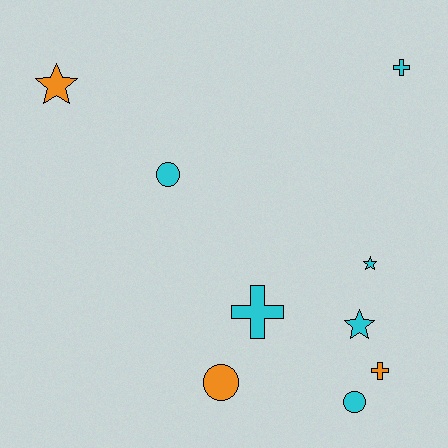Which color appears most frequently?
Cyan, with 6 objects.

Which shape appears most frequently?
Circle, with 3 objects.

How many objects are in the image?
There are 9 objects.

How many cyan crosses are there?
There are 2 cyan crosses.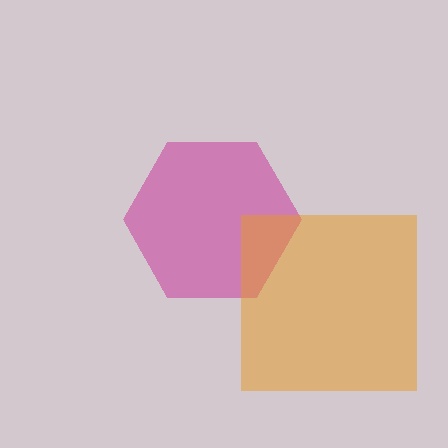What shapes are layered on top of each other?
The layered shapes are: a magenta hexagon, an orange square.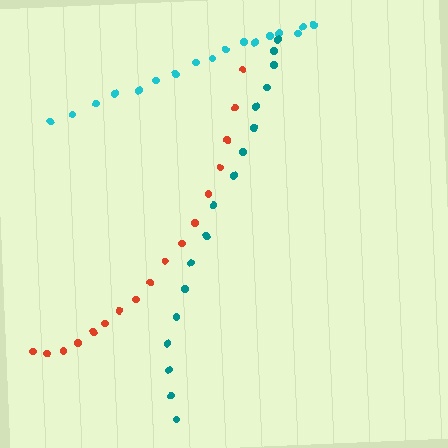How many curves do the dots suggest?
There are 3 distinct paths.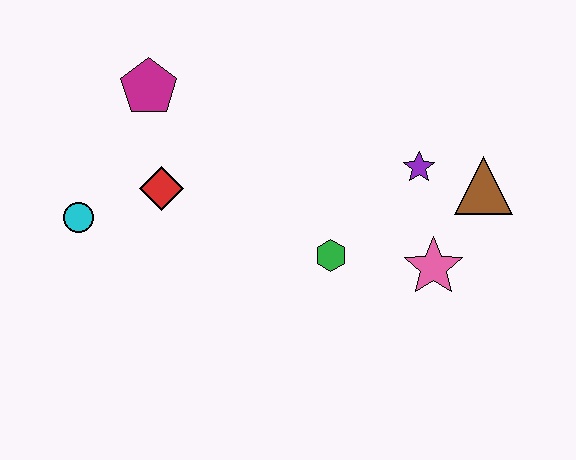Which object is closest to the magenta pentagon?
The red diamond is closest to the magenta pentagon.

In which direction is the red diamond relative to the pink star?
The red diamond is to the left of the pink star.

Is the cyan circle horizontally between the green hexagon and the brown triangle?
No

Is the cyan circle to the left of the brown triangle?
Yes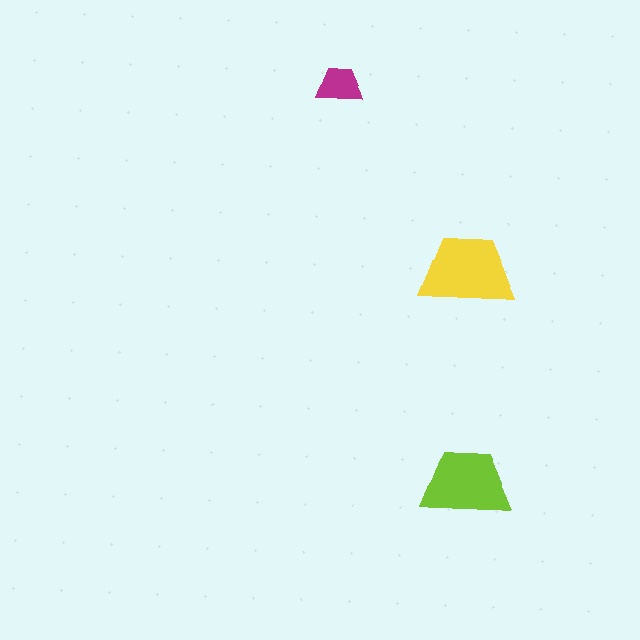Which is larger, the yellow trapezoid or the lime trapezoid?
The yellow one.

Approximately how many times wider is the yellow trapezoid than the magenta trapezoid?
About 2 times wider.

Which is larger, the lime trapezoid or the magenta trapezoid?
The lime one.